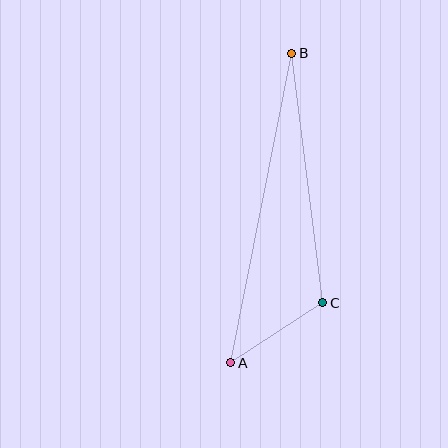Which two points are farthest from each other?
Points A and B are farthest from each other.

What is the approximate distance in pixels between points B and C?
The distance between B and C is approximately 252 pixels.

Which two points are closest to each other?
Points A and C are closest to each other.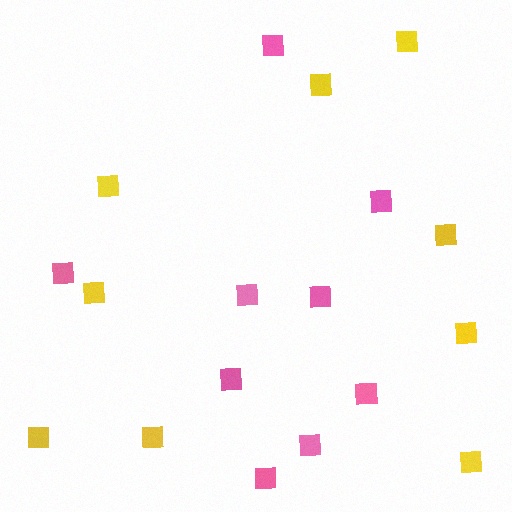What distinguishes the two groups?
There are 2 groups: one group of pink squares (9) and one group of yellow squares (9).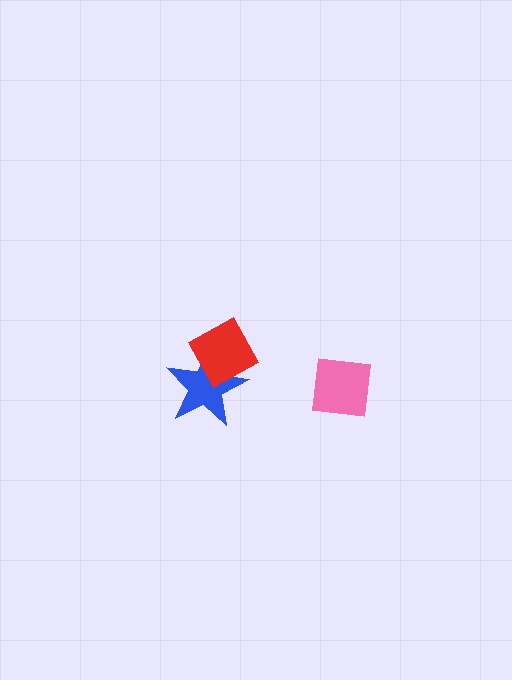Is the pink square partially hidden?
No, no other shape covers it.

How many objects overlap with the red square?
1 object overlaps with the red square.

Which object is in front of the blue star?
The red square is in front of the blue star.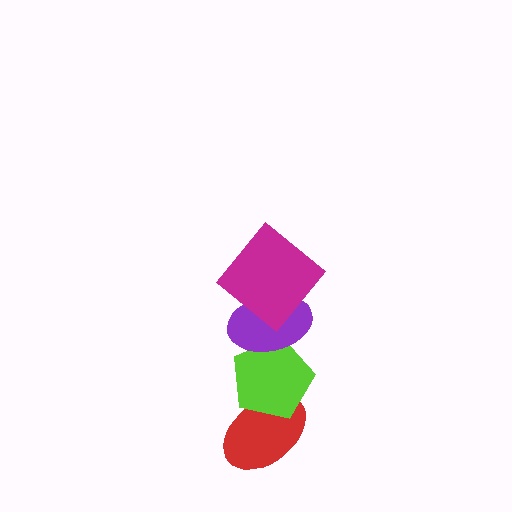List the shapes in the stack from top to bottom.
From top to bottom: the magenta diamond, the purple ellipse, the lime pentagon, the red ellipse.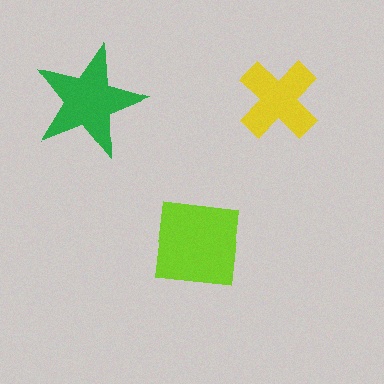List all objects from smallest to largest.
The yellow cross, the green star, the lime square.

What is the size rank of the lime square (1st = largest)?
1st.